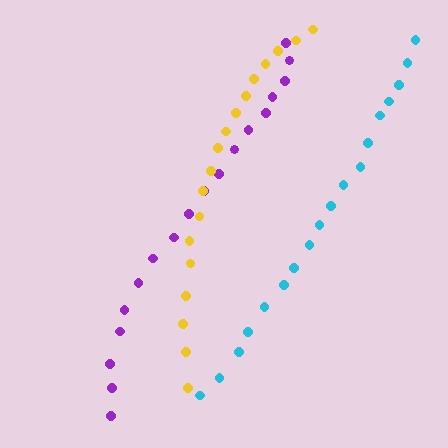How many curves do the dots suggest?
There are 3 distinct paths.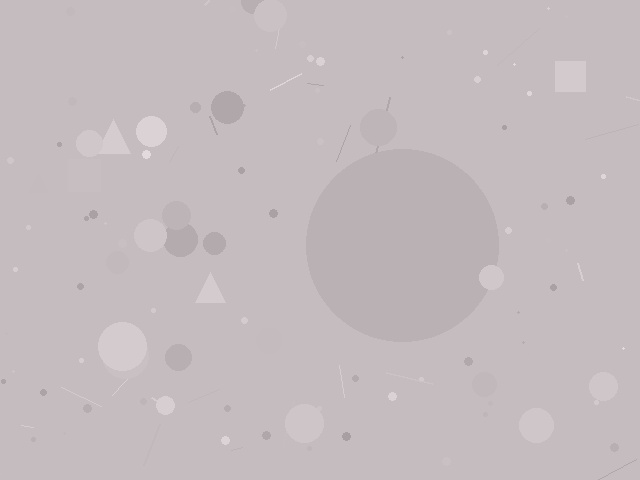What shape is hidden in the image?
A circle is hidden in the image.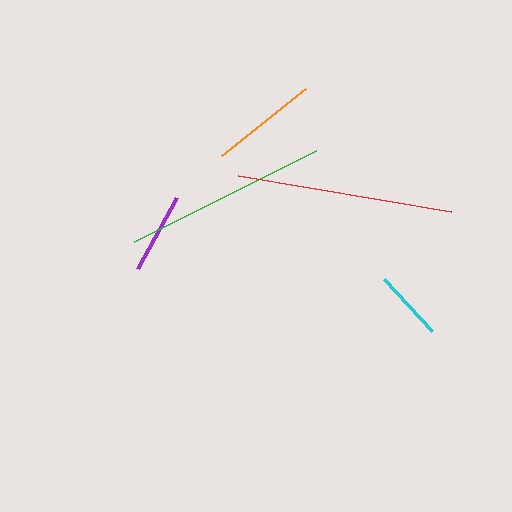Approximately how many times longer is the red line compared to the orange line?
The red line is approximately 2.0 times the length of the orange line.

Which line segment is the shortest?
The cyan line is the shortest at approximately 71 pixels.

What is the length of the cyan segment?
The cyan segment is approximately 71 pixels long.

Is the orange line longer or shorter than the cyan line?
The orange line is longer than the cyan line.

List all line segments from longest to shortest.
From longest to shortest: red, green, orange, purple, cyan.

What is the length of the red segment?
The red segment is approximately 216 pixels long.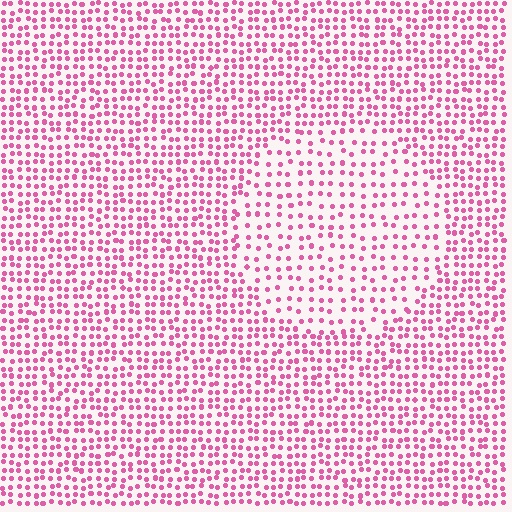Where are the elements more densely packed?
The elements are more densely packed outside the circle boundary.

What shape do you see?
I see a circle.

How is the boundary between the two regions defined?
The boundary is defined by a change in element density (approximately 1.8x ratio). All elements are the same color, size, and shape.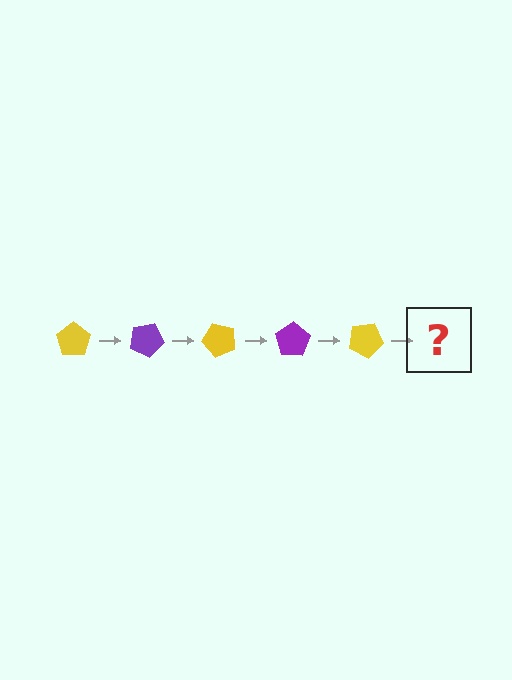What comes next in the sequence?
The next element should be a purple pentagon, rotated 125 degrees from the start.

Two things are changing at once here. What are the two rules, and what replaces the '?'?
The two rules are that it rotates 25 degrees each step and the color cycles through yellow and purple. The '?' should be a purple pentagon, rotated 125 degrees from the start.